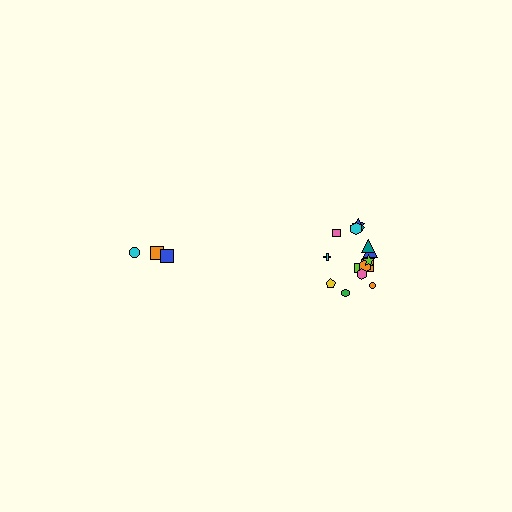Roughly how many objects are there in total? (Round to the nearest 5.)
Roughly 20 objects in total.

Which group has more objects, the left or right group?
The right group.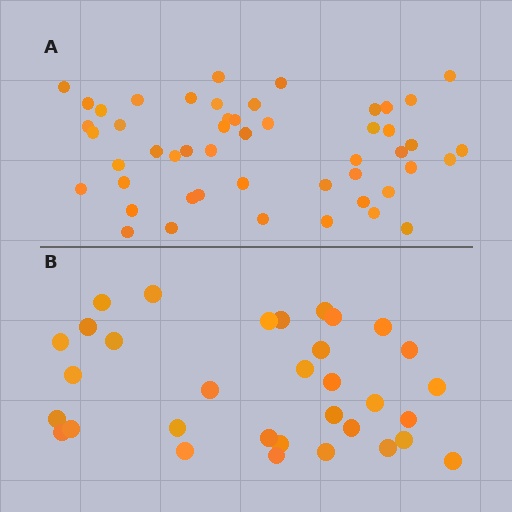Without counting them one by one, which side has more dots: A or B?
Region A (the top region) has more dots.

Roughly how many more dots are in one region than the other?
Region A has approximately 15 more dots than region B.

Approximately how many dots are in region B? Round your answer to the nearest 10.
About 30 dots. (The exact count is 33, which rounds to 30.)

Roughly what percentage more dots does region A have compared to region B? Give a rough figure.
About 50% more.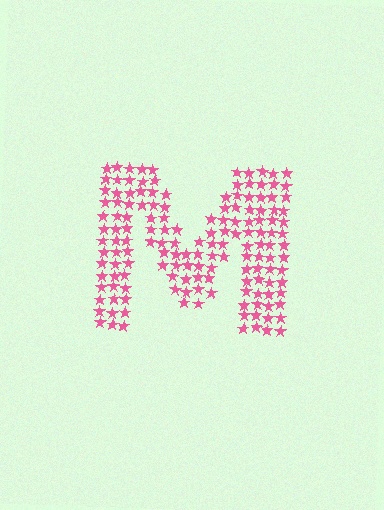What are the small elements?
The small elements are stars.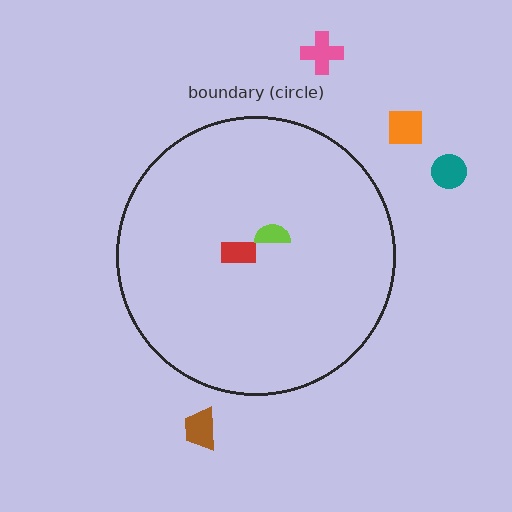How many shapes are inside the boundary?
2 inside, 4 outside.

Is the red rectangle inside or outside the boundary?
Inside.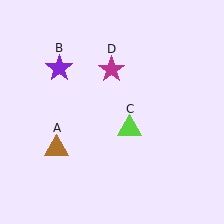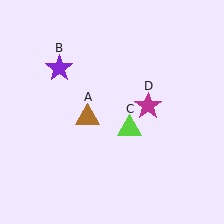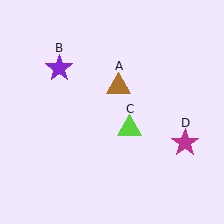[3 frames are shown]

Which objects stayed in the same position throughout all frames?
Purple star (object B) and lime triangle (object C) remained stationary.